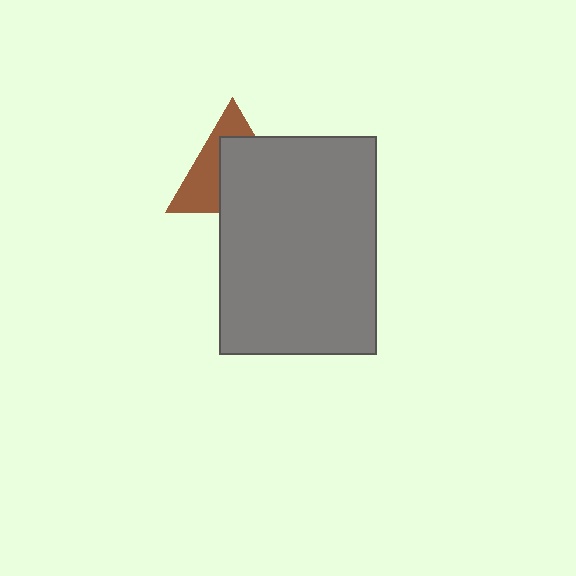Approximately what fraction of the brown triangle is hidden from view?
Roughly 57% of the brown triangle is hidden behind the gray rectangle.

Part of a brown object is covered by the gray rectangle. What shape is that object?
It is a triangle.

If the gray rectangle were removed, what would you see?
You would see the complete brown triangle.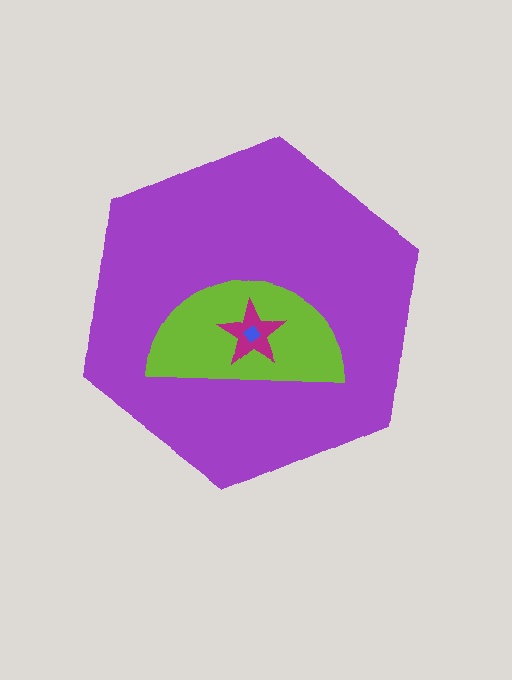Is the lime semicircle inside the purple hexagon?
Yes.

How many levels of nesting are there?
4.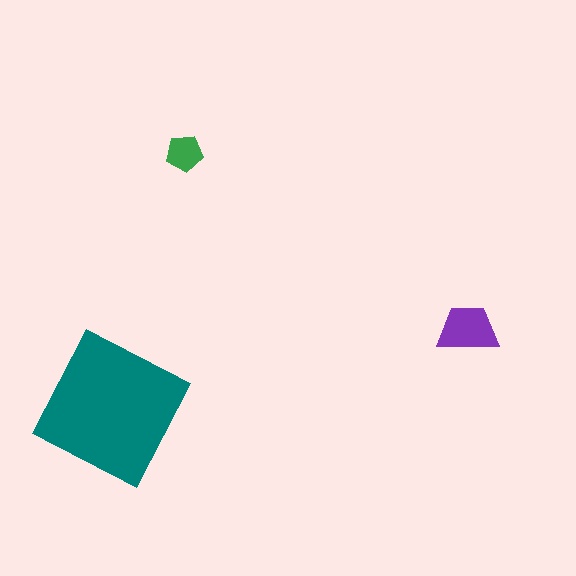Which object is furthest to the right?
The purple trapezoid is rightmost.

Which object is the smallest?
The green pentagon.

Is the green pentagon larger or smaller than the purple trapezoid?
Smaller.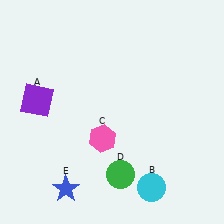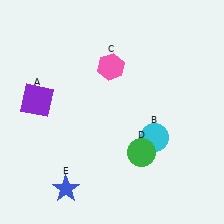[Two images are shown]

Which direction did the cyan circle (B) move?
The cyan circle (B) moved up.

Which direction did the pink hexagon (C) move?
The pink hexagon (C) moved up.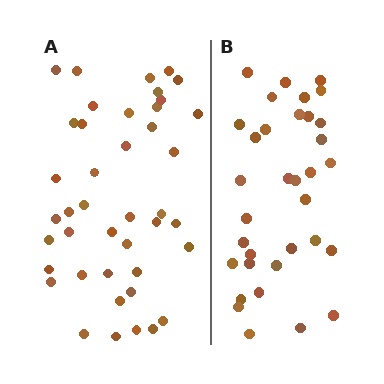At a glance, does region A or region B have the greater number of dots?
Region A (the left region) has more dots.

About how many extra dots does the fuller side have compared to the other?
Region A has roughly 8 or so more dots than region B.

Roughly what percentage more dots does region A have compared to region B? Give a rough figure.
About 25% more.